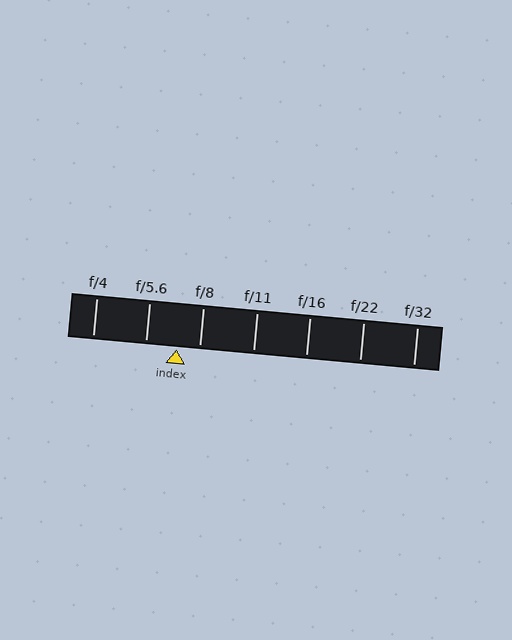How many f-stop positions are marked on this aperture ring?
There are 7 f-stop positions marked.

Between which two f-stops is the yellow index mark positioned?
The index mark is between f/5.6 and f/8.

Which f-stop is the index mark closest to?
The index mark is closest to f/8.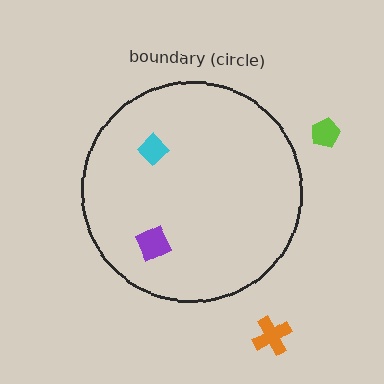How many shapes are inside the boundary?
2 inside, 2 outside.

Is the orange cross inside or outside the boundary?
Outside.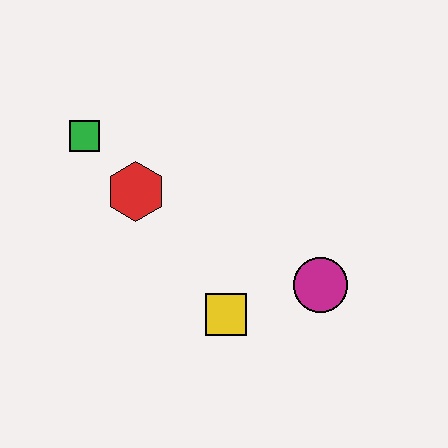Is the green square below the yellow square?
No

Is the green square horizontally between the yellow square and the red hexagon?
No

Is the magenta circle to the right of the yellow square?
Yes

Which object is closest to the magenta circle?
The yellow square is closest to the magenta circle.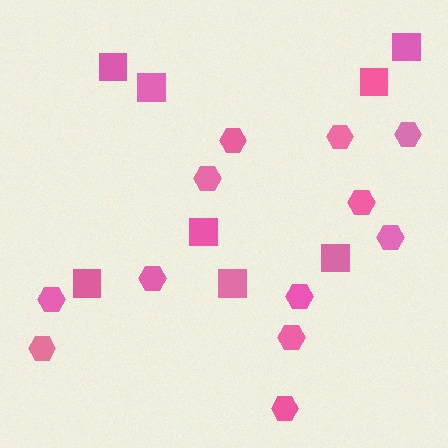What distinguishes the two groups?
There are 2 groups: one group of hexagons (12) and one group of squares (8).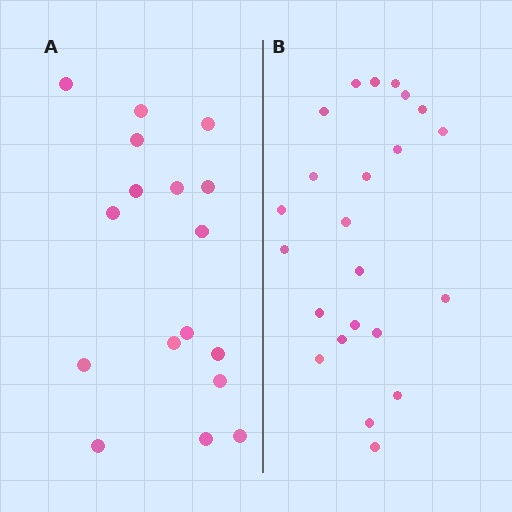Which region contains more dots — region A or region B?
Region B (the right region) has more dots.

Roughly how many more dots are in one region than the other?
Region B has about 6 more dots than region A.